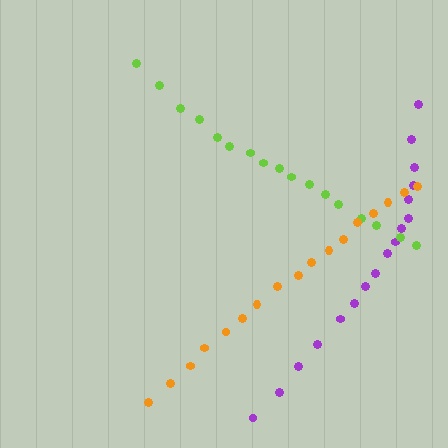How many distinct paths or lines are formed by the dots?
There are 3 distinct paths.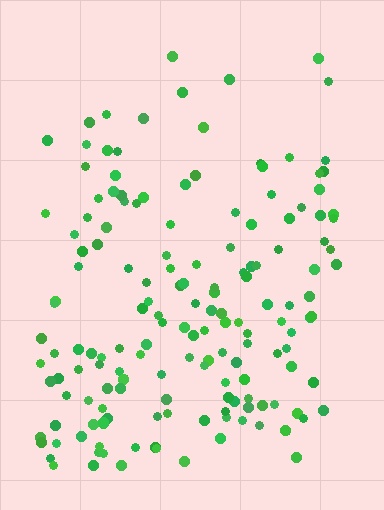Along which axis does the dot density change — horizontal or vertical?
Vertical.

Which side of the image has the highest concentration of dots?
The bottom.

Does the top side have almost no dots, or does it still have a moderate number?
Still a moderate number, just noticeably fewer than the bottom.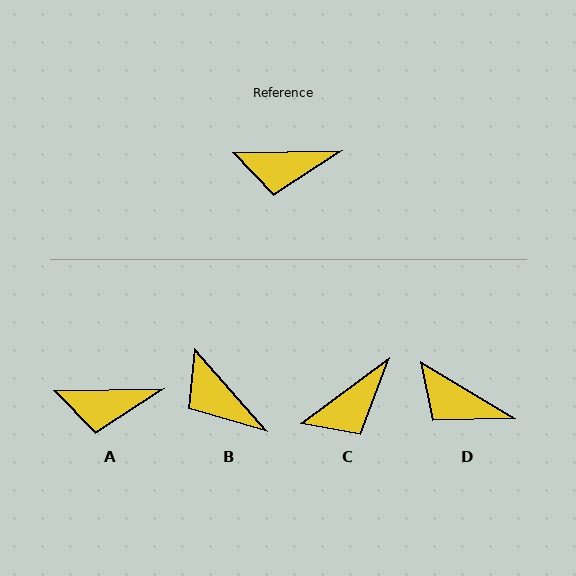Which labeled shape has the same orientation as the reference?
A.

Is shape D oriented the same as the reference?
No, it is off by about 32 degrees.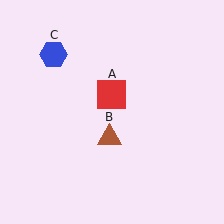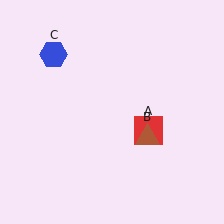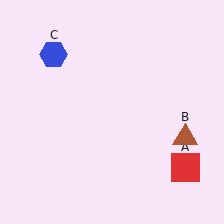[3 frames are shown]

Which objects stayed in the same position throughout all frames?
Blue hexagon (object C) remained stationary.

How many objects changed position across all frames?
2 objects changed position: red square (object A), brown triangle (object B).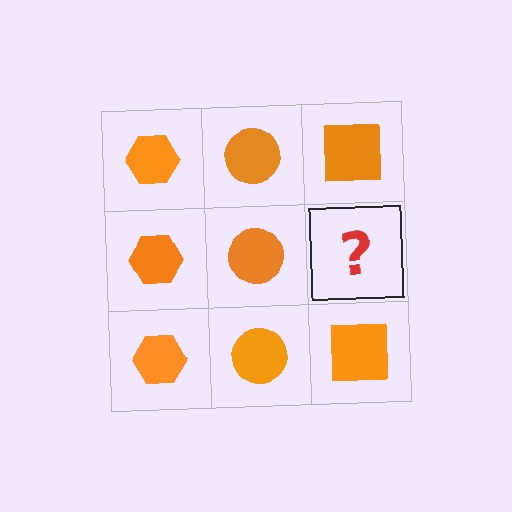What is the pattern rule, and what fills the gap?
The rule is that each column has a consistent shape. The gap should be filled with an orange square.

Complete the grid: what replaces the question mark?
The question mark should be replaced with an orange square.